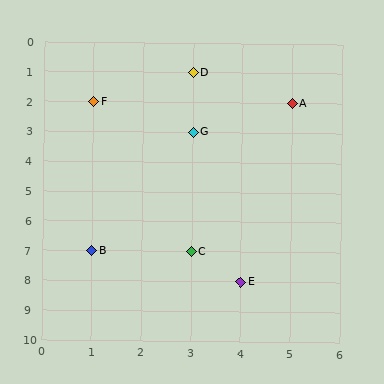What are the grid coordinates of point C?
Point C is at grid coordinates (3, 7).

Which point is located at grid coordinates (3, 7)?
Point C is at (3, 7).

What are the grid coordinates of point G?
Point G is at grid coordinates (3, 3).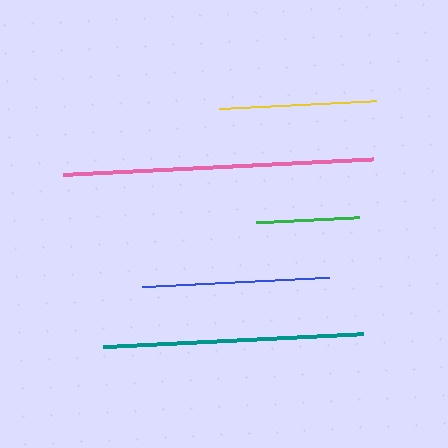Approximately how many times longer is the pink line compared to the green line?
The pink line is approximately 3.0 times the length of the green line.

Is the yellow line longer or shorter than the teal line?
The teal line is longer than the yellow line.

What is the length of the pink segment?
The pink segment is approximately 310 pixels long.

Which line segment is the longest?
The pink line is the longest at approximately 310 pixels.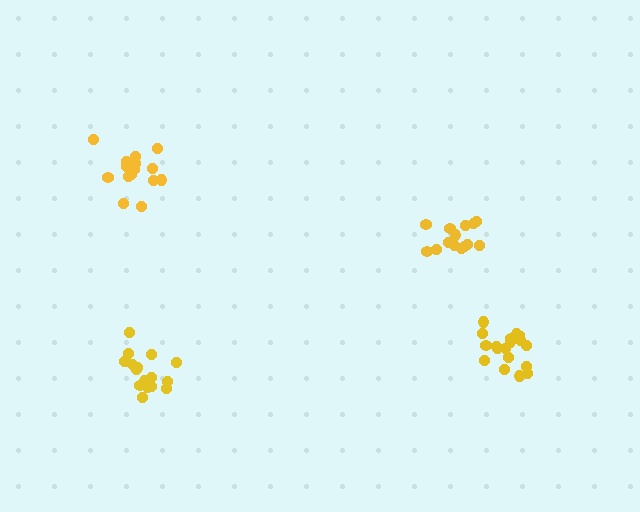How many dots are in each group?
Group 1: 14 dots, Group 2: 19 dots, Group 3: 15 dots, Group 4: 16 dots (64 total).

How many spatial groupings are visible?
There are 4 spatial groupings.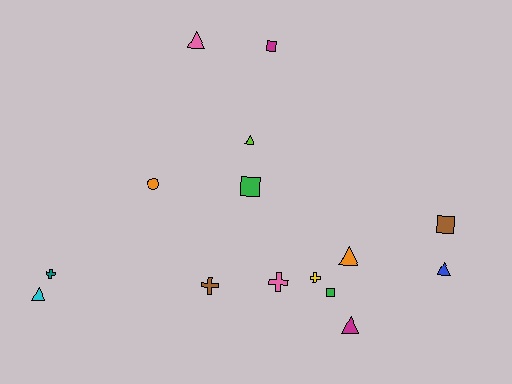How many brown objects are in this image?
There are 2 brown objects.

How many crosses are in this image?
There are 4 crosses.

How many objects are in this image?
There are 15 objects.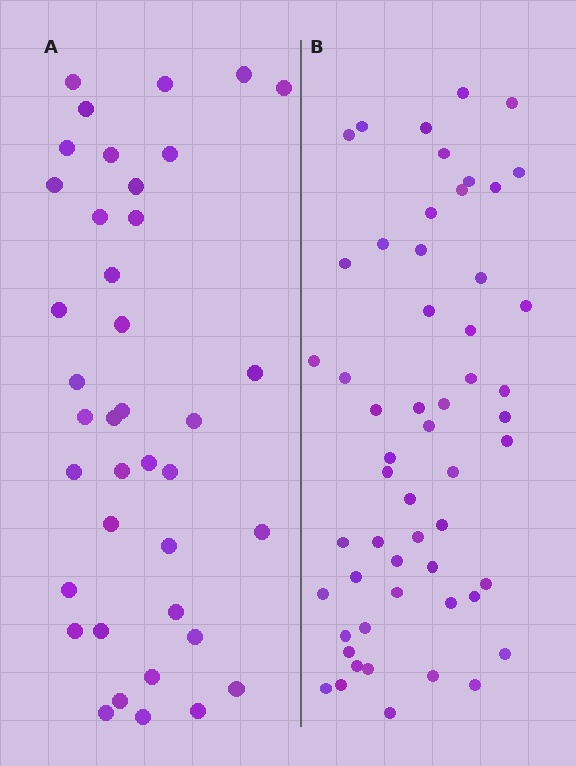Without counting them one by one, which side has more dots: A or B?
Region B (the right region) has more dots.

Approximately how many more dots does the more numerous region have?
Region B has approximately 15 more dots than region A.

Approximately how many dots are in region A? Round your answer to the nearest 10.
About 40 dots. (The exact count is 39, which rounds to 40.)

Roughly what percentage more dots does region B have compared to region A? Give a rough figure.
About 40% more.